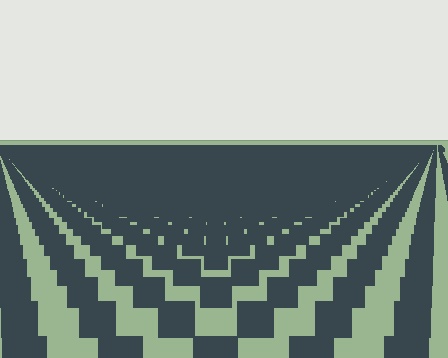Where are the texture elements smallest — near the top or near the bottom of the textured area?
Near the top.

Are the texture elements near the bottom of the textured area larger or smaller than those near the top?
Larger. Near the bottom, elements are closer to the viewer and appear at a bigger on-screen size.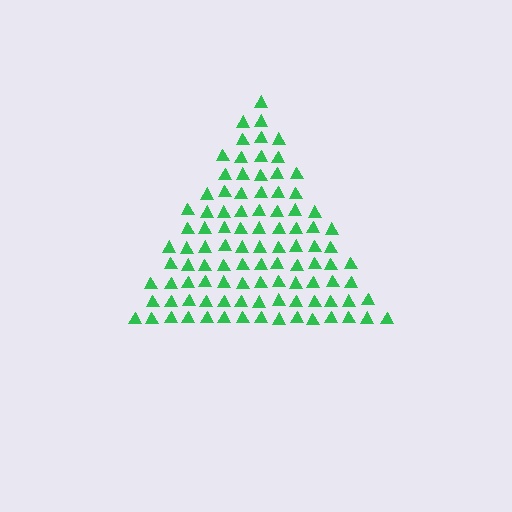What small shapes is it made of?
It is made of small triangles.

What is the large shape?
The large shape is a triangle.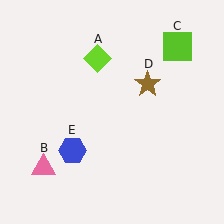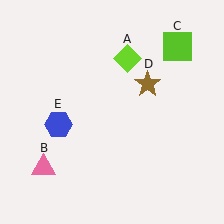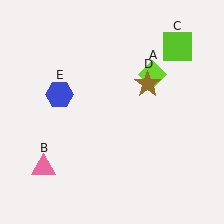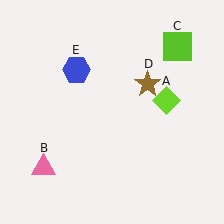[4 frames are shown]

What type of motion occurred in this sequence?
The lime diamond (object A), blue hexagon (object E) rotated clockwise around the center of the scene.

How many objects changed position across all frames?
2 objects changed position: lime diamond (object A), blue hexagon (object E).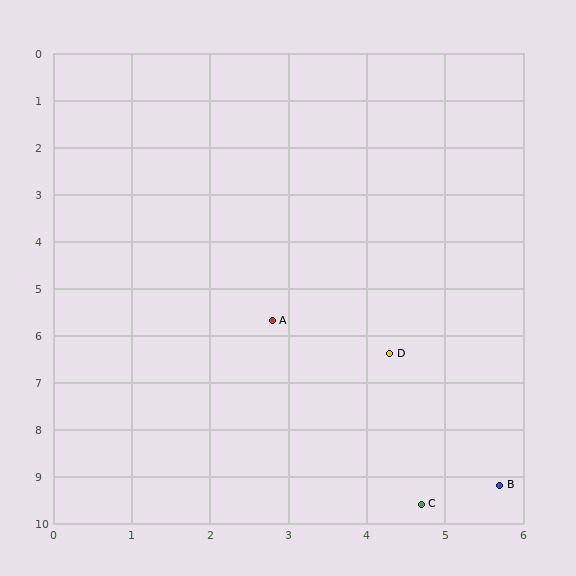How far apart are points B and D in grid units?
Points B and D are about 3.1 grid units apart.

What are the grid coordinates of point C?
Point C is at approximately (4.7, 9.6).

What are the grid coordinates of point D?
Point D is at approximately (4.3, 6.4).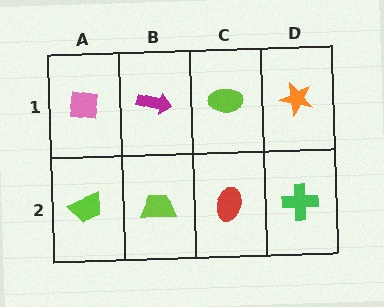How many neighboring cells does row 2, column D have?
2.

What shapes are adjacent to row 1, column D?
A green cross (row 2, column D), a lime ellipse (row 1, column C).